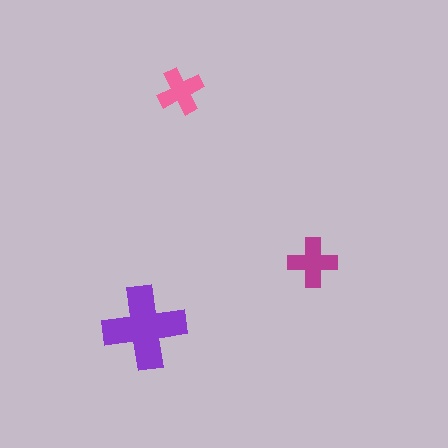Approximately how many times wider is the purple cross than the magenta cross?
About 1.5 times wider.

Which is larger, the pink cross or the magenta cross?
The magenta one.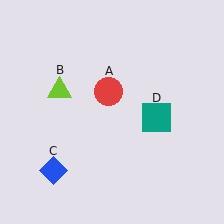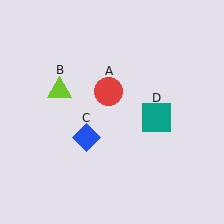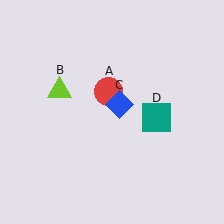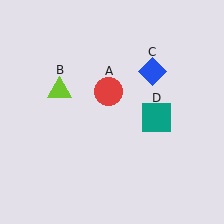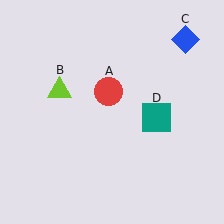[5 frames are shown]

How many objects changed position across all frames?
1 object changed position: blue diamond (object C).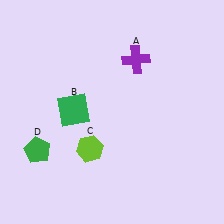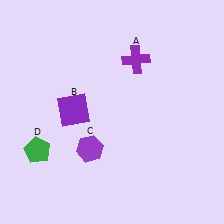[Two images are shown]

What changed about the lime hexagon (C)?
In Image 1, C is lime. In Image 2, it changed to purple.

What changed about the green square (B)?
In Image 1, B is green. In Image 2, it changed to purple.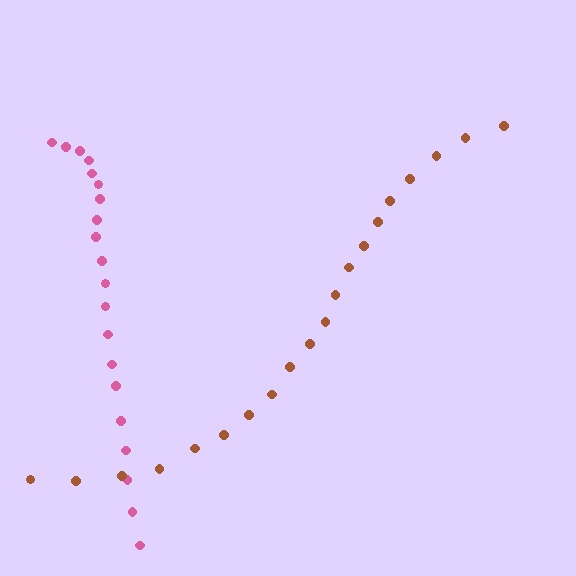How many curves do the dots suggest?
There are 2 distinct paths.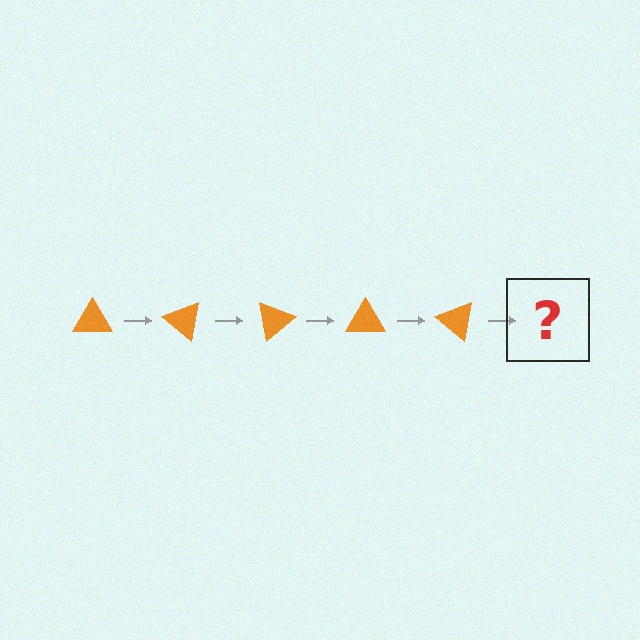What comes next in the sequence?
The next element should be an orange triangle rotated 200 degrees.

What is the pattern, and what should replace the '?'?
The pattern is that the triangle rotates 40 degrees each step. The '?' should be an orange triangle rotated 200 degrees.